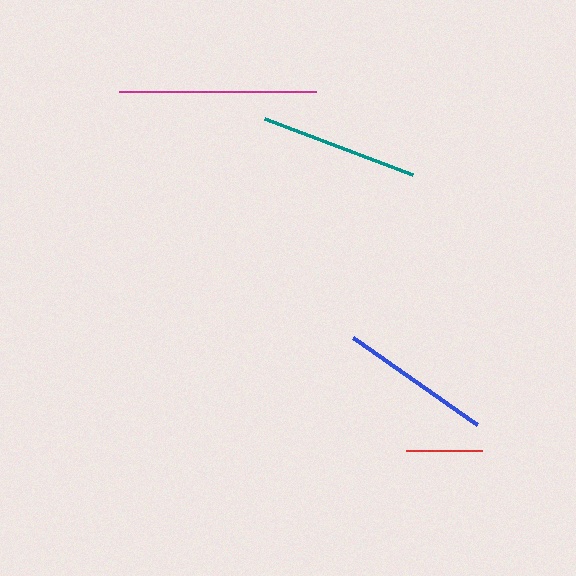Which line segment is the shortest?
The red line is the shortest at approximately 76 pixels.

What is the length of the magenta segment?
The magenta segment is approximately 198 pixels long.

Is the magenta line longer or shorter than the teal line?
The magenta line is longer than the teal line.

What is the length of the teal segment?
The teal segment is approximately 159 pixels long.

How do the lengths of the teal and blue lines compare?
The teal and blue lines are approximately the same length.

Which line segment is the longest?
The magenta line is the longest at approximately 198 pixels.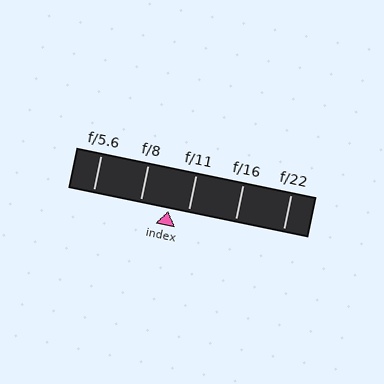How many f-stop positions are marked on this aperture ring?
There are 5 f-stop positions marked.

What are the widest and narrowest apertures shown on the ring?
The widest aperture shown is f/5.6 and the narrowest is f/22.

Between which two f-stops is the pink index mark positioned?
The index mark is between f/8 and f/11.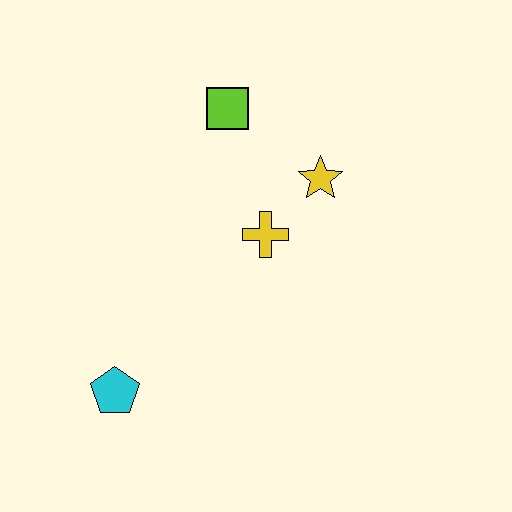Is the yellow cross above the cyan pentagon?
Yes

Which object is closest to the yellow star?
The yellow cross is closest to the yellow star.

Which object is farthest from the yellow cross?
The cyan pentagon is farthest from the yellow cross.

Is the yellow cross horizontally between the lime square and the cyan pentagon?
No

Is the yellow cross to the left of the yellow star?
Yes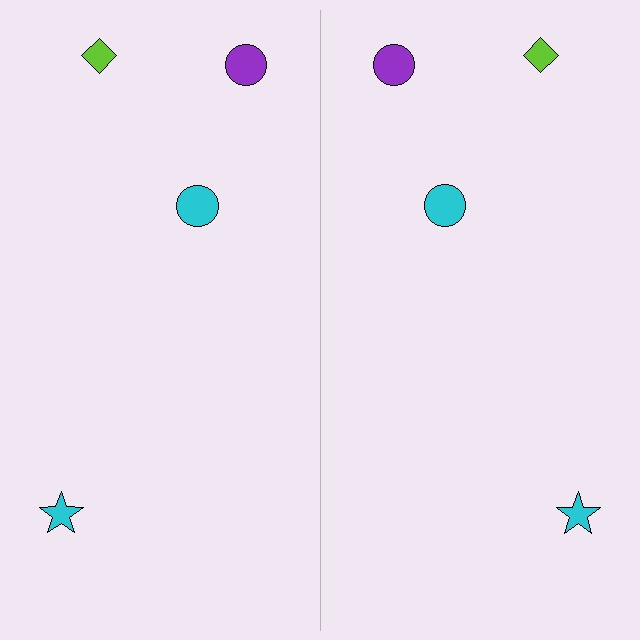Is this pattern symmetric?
Yes, this pattern has bilateral (reflection) symmetry.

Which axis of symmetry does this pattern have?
The pattern has a vertical axis of symmetry running through the center of the image.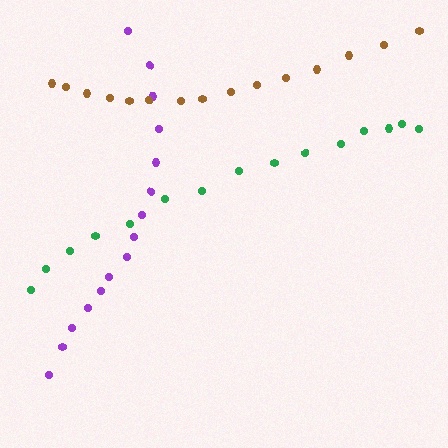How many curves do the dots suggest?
There are 3 distinct paths.